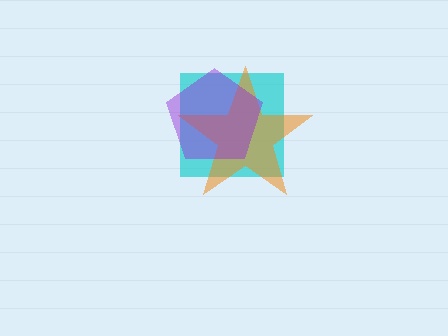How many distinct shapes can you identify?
There are 3 distinct shapes: a cyan square, an orange star, a purple pentagon.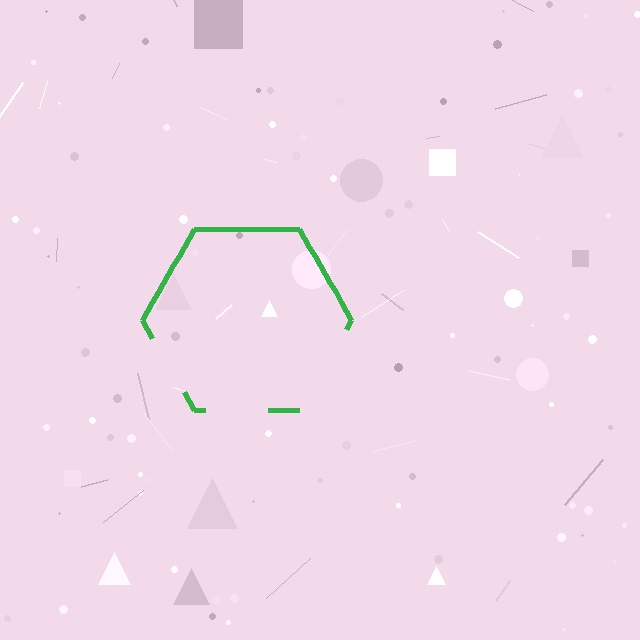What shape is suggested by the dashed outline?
The dashed outline suggests a hexagon.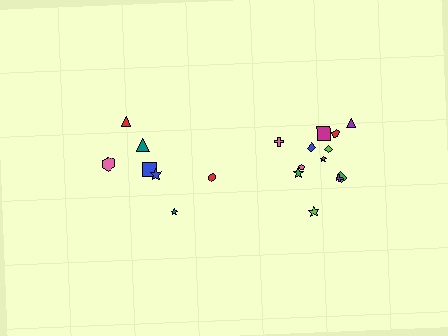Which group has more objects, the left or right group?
The right group.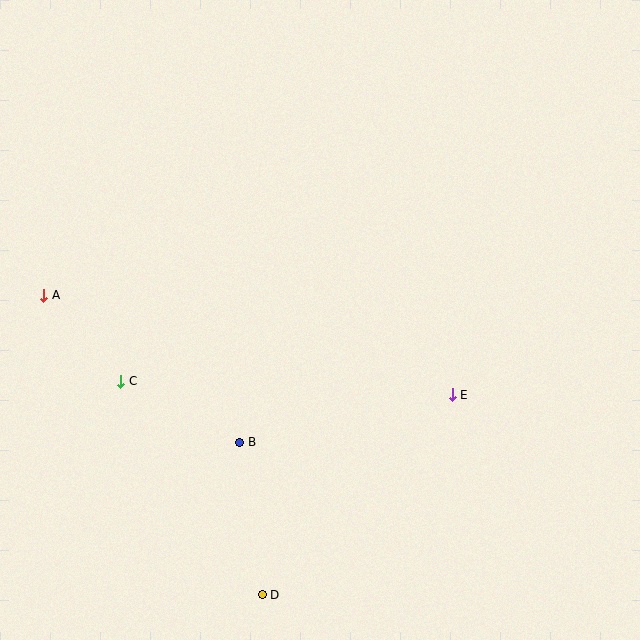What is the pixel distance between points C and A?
The distance between C and A is 115 pixels.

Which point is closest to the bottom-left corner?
Point D is closest to the bottom-left corner.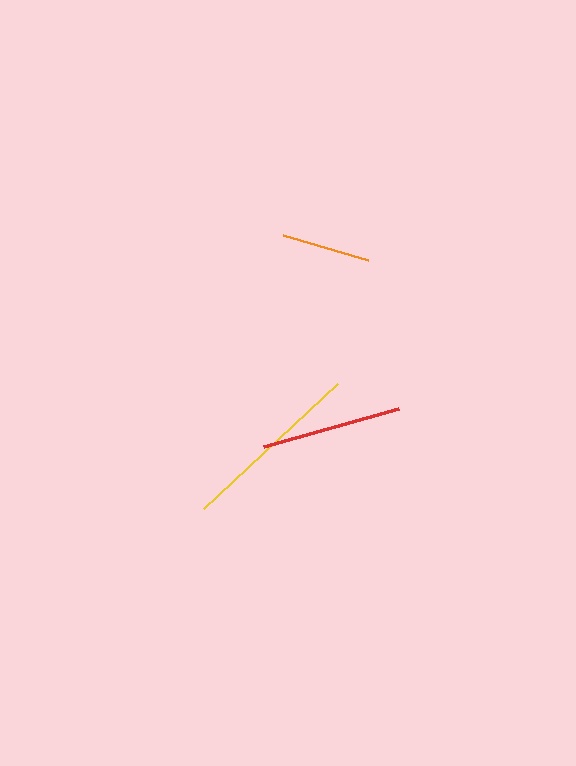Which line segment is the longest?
The yellow line is the longest at approximately 183 pixels.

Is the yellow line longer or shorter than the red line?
The yellow line is longer than the red line.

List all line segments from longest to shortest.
From longest to shortest: yellow, red, orange.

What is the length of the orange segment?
The orange segment is approximately 88 pixels long.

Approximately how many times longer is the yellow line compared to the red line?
The yellow line is approximately 1.3 times the length of the red line.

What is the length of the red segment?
The red segment is approximately 140 pixels long.